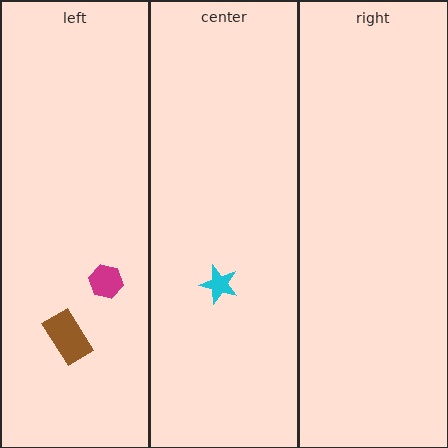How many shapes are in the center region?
1.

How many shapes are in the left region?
2.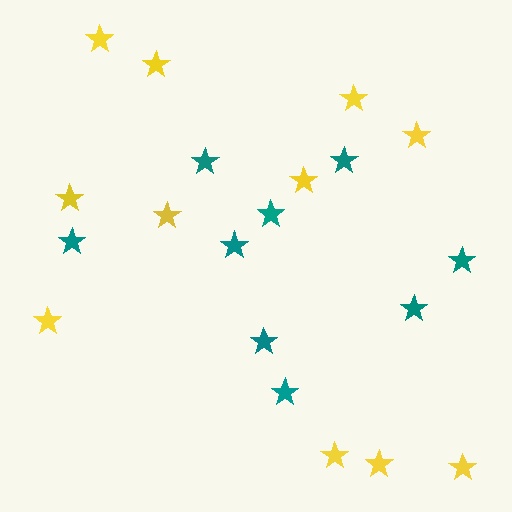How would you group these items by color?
There are 2 groups: one group of teal stars (9) and one group of yellow stars (11).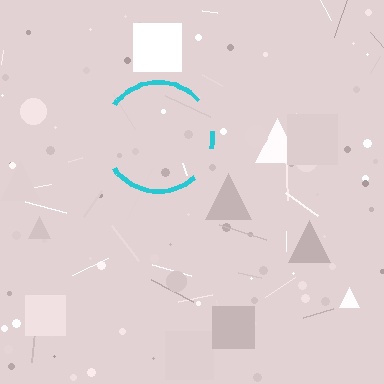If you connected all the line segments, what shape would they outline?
They would outline a circle.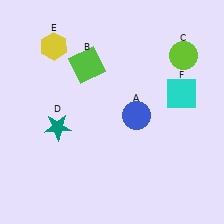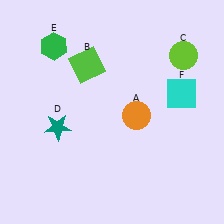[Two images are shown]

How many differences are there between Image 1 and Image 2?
There are 2 differences between the two images.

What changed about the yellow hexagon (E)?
In Image 1, E is yellow. In Image 2, it changed to green.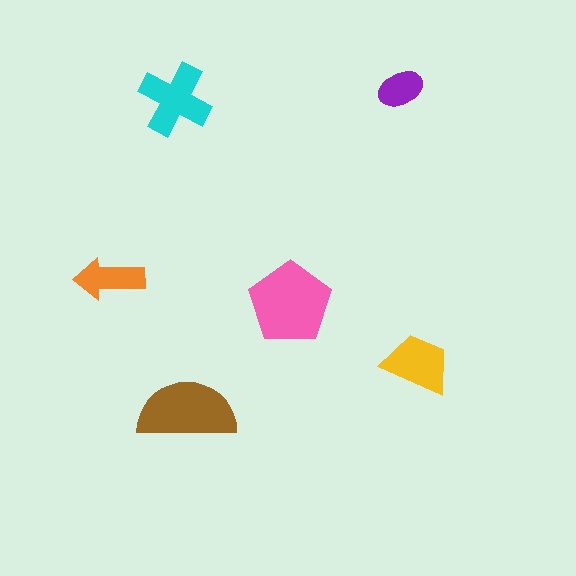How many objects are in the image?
There are 6 objects in the image.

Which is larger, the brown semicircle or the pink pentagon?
The pink pentagon.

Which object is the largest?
The pink pentagon.